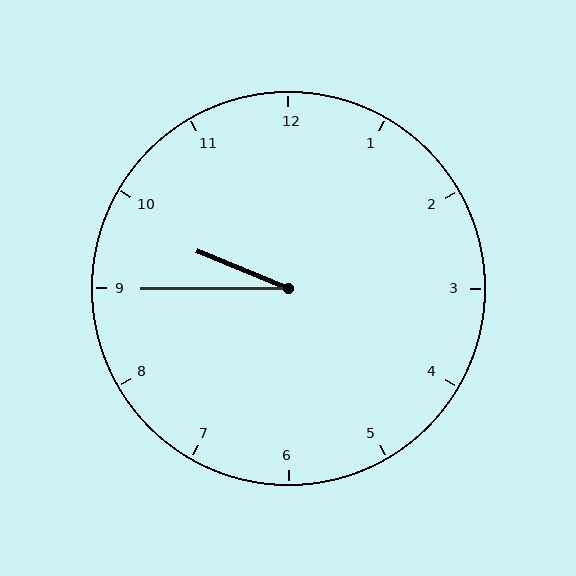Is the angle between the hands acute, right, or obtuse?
It is acute.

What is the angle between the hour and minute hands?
Approximately 22 degrees.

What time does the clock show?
9:45.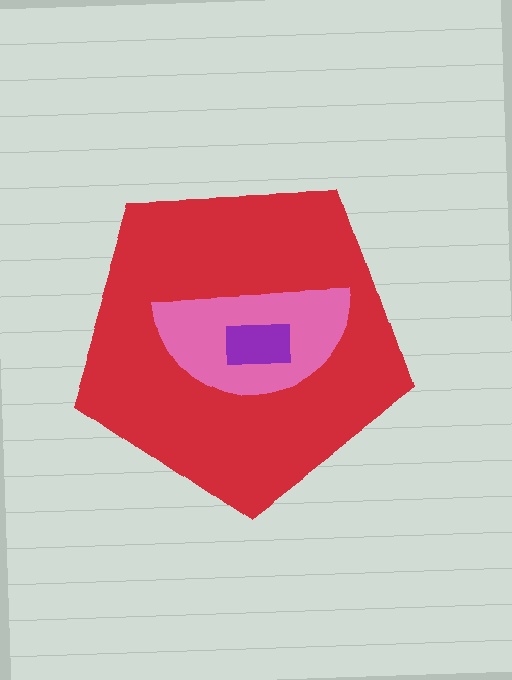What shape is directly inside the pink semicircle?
The purple rectangle.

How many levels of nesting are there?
3.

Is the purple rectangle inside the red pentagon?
Yes.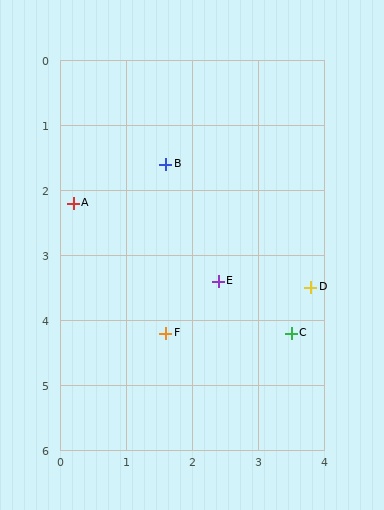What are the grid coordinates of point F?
Point F is at approximately (1.6, 4.2).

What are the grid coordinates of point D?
Point D is at approximately (3.8, 3.5).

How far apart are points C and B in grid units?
Points C and B are about 3.2 grid units apart.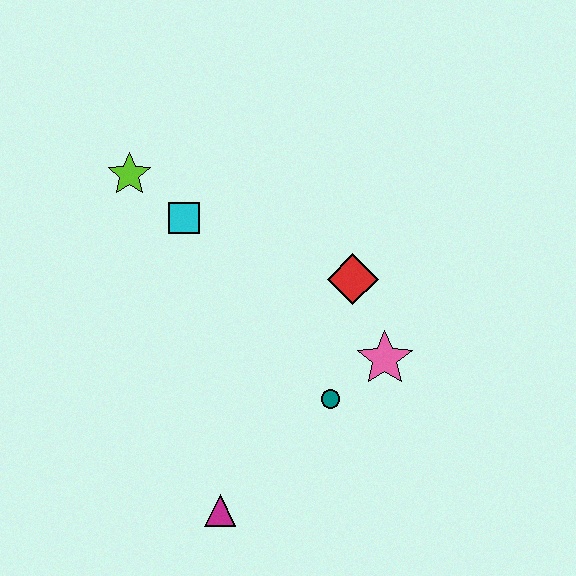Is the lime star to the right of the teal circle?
No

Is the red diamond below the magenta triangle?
No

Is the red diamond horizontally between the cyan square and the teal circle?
No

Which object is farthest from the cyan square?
The magenta triangle is farthest from the cyan square.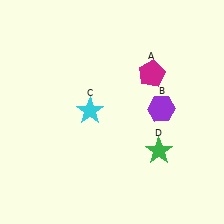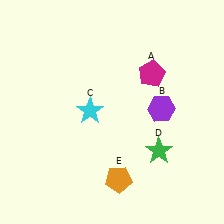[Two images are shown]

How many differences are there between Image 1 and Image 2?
There is 1 difference between the two images.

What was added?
An orange pentagon (E) was added in Image 2.